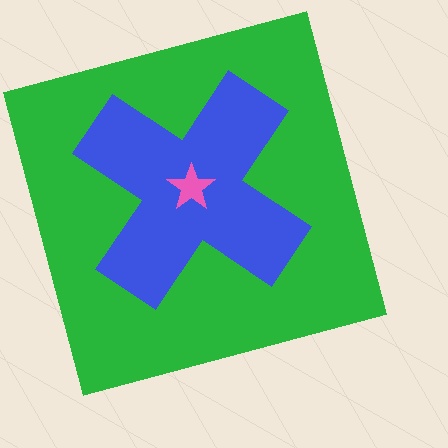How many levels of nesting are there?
3.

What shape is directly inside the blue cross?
The pink star.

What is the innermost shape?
The pink star.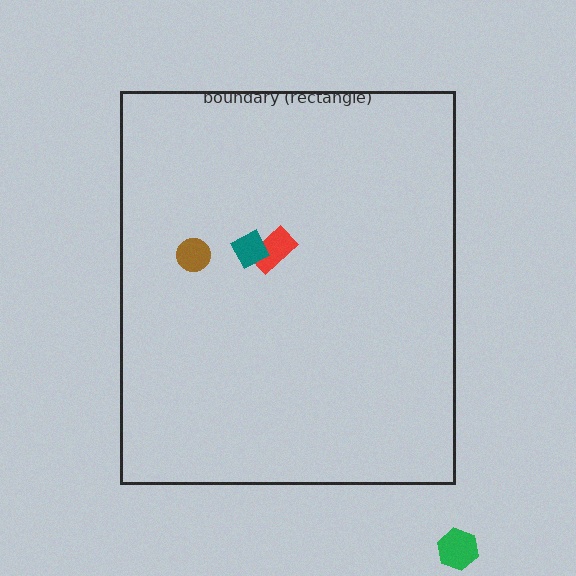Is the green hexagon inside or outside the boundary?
Outside.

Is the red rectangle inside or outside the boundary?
Inside.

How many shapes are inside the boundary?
3 inside, 1 outside.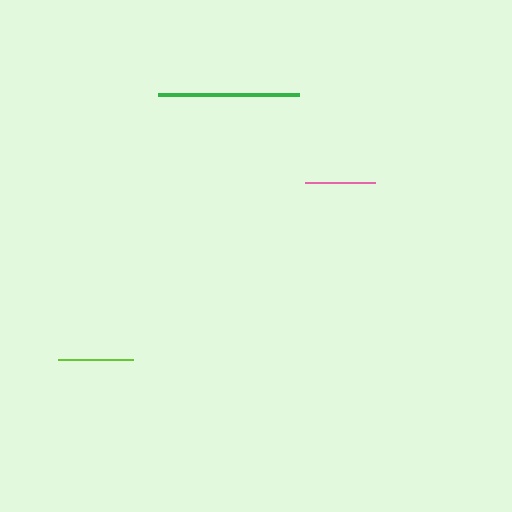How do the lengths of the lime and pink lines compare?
The lime and pink lines are approximately the same length.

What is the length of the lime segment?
The lime segment is approximately 75 pixels long.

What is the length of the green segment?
The green segment is approximately 141 pixels long.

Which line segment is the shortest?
The pink line is the shortest at approximately 70 pixels.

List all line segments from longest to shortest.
From longest to shortest: green, lime, pink.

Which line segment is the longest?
The green line is the longest at approximately 141 pixels.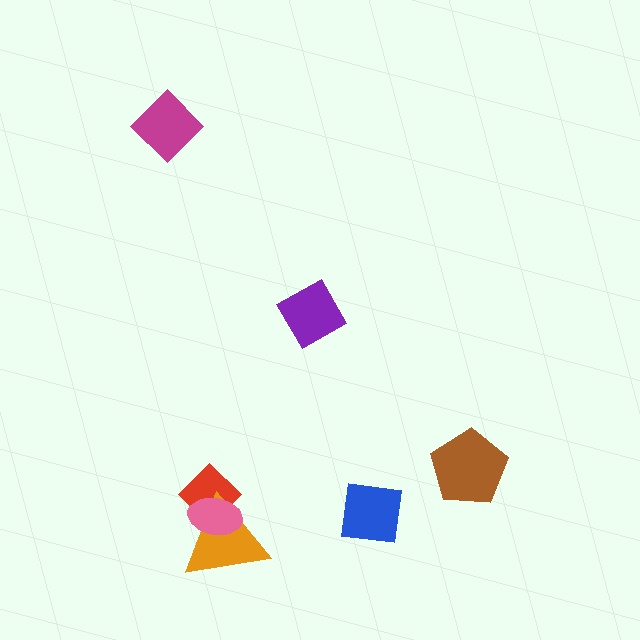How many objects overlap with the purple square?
0 objects overlap with the purple square.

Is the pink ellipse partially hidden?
No, no other shape covers it.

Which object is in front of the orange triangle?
The pink ellipse is in front of the orange triangle.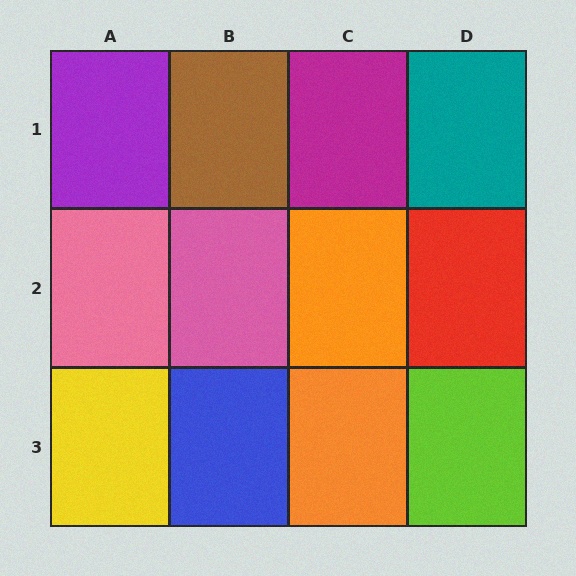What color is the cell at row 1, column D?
Teal.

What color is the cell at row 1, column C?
Magenta.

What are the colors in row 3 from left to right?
Yellow, blue, orange, lime.